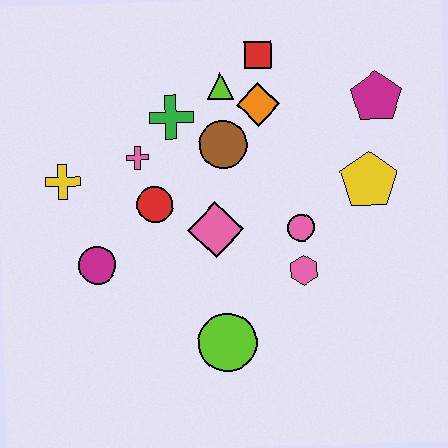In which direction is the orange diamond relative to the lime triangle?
The orange diamond is to the right of the lime triangle.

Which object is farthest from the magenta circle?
The magenta pentagon is farthest from the magenta circle.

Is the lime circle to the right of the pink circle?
No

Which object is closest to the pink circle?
The pink hexagon is closest to the pink circle.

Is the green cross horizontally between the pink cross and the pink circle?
Yes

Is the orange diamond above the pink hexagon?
Yes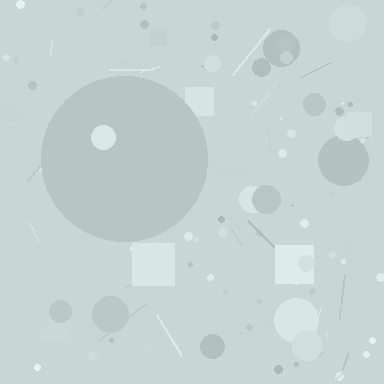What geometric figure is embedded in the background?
A circle is embedded in the background.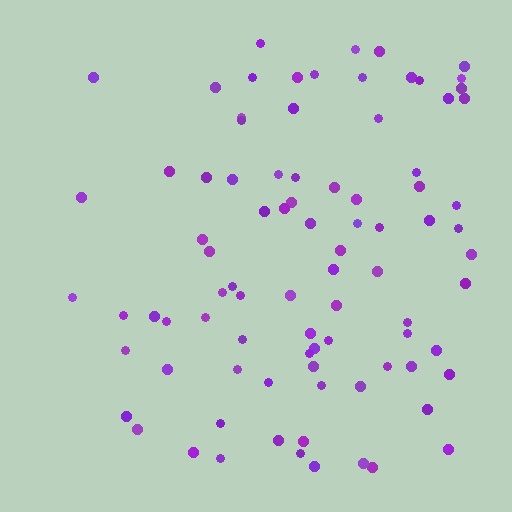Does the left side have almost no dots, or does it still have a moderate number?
Still a moderate number, just noticeably fewer than the right.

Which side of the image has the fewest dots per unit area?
The left.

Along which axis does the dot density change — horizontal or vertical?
Horizontal.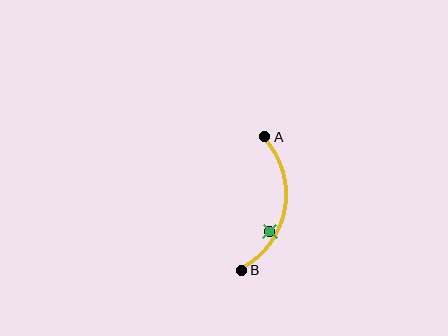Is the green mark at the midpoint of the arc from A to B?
No — the green mark does not lie on the arc at all. It sits slightly inside the curve.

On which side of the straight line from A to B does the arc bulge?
The arc bulges to the right of the straight line connecting A and B.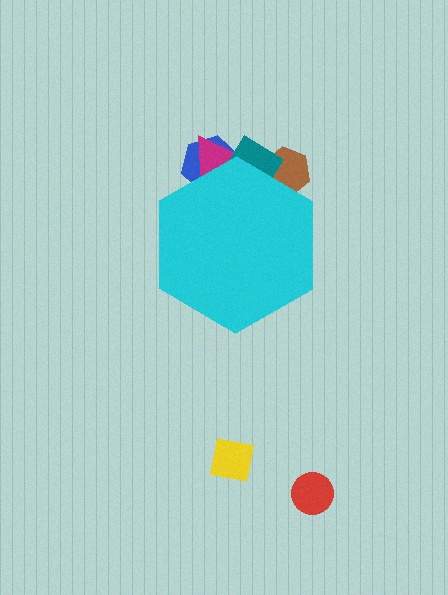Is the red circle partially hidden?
No, the red circle is fully visible.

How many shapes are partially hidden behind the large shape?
4 shapes are partially hidden.